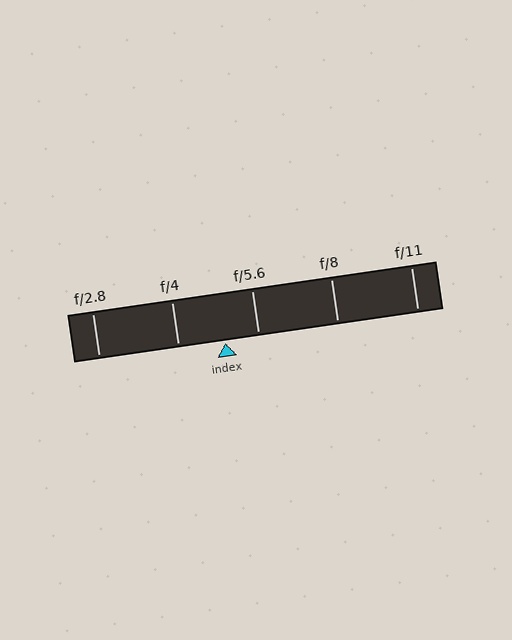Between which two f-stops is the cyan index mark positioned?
The index mark is between f/4 and f/5.6.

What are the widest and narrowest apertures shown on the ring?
The widest aperture shown is f/2.8 and the narrowest is f/11.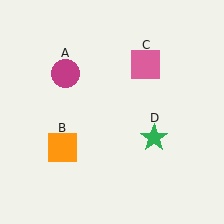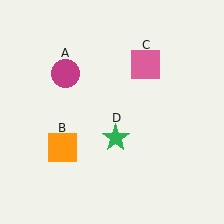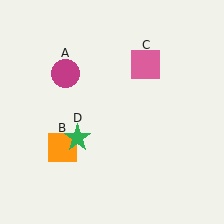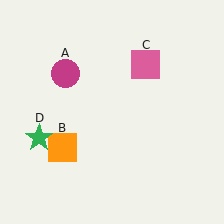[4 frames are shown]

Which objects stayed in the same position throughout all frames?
Magenta circle (object A) and orange square (object B) and pink square (object C) remained stationary.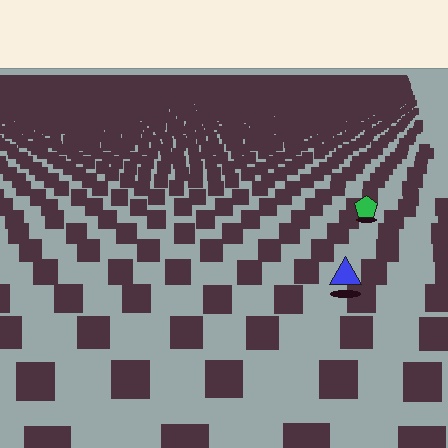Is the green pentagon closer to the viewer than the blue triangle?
No. The blue triangle is closer — you can tell from the texture gradient: the ground texture is coarser near it.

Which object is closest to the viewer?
The blue triangle is closest. The texture marks near it are larger and more spread out.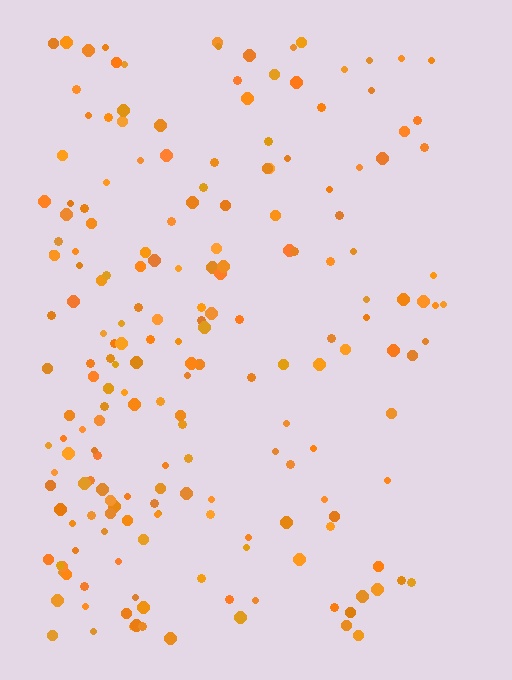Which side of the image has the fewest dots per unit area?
The right.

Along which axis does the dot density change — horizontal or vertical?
Horizontal.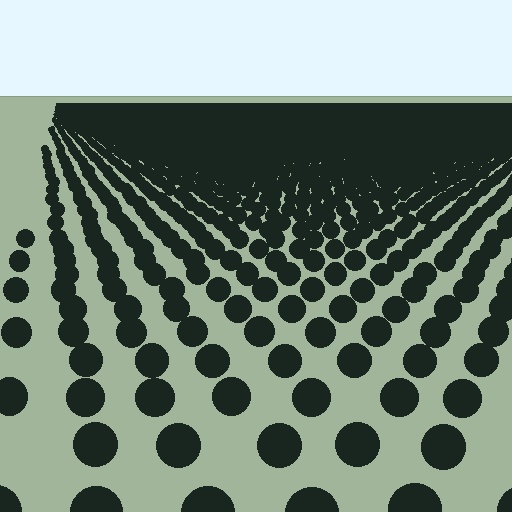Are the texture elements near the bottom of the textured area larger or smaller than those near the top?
Larger. Near the bottom, elements are closer to the viewer and appear at a bigger on-screen size.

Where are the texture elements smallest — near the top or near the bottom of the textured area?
Near the top.